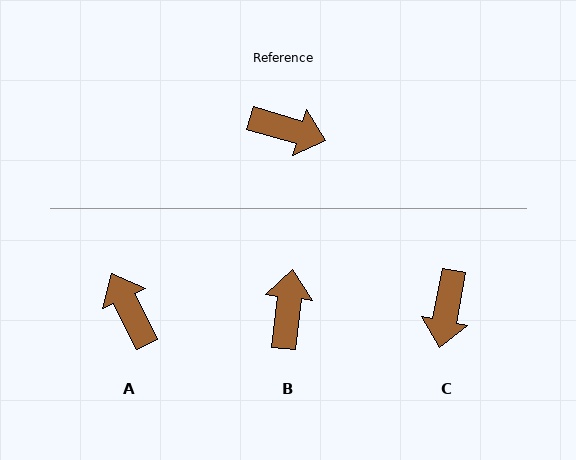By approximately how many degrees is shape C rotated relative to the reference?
Approximately 85 degrees clockwise.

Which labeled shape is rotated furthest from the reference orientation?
A, about 132 degrees away.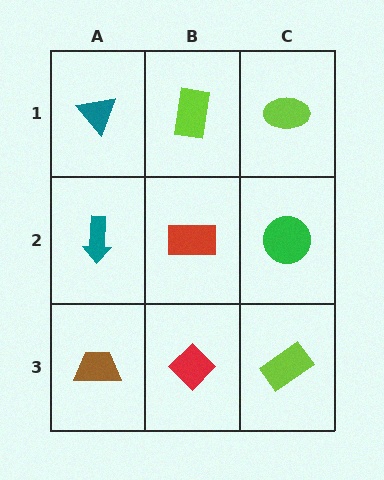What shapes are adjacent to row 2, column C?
A lime ellipse (row 1, column C), a lime rectangle (row 3, column C), a red rectangle (row 2, column B).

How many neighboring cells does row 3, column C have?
2.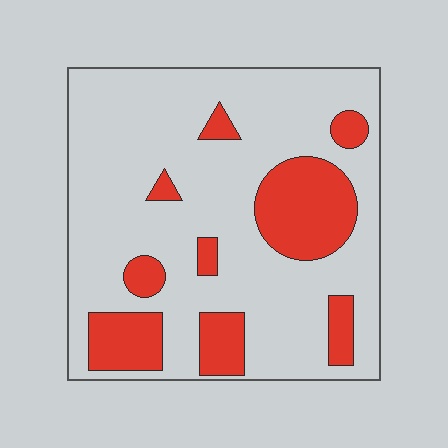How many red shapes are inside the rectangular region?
9.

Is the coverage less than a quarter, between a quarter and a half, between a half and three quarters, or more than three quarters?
Less than a quarter.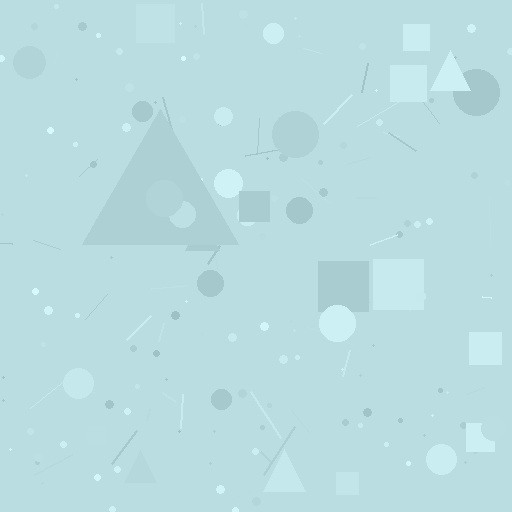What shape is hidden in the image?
A triangle is hidden in the image.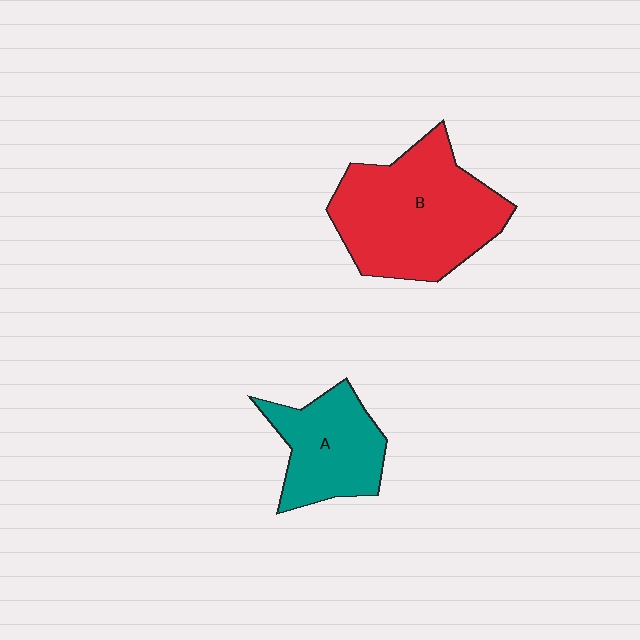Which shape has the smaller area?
Shape A (teal).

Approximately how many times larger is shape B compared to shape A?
Approximately 1.7 times.